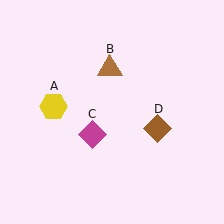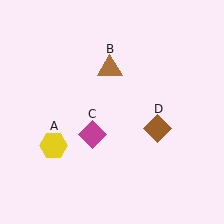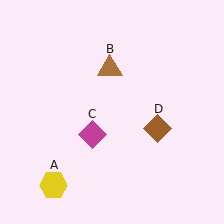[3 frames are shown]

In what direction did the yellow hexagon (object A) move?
The yellow hexagon (object A) moved down.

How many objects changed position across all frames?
1 object changed position: yellow hexagon (object A).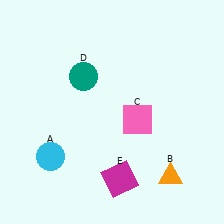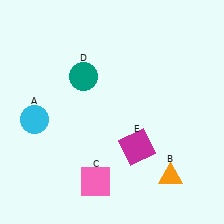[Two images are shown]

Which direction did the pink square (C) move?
The pink square (C) moved down.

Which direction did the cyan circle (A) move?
The cyan circle (A) moved up.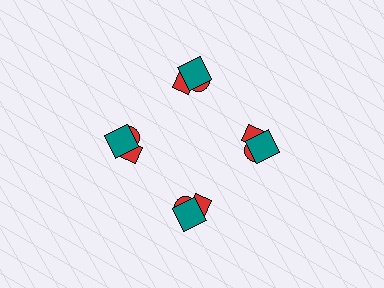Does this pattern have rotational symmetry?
Yes, this pattern has 4-fold rotational symmetry. It looks the same after rotating 90 degrees around the center.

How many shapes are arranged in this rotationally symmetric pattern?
There are 12 shapes, arranged in 4 groups of 3.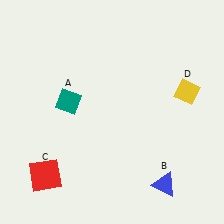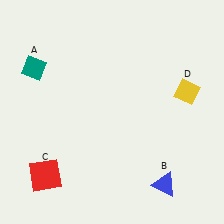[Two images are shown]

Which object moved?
The teal diamond (A) moved left.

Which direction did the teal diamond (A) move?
The teal diamond (A) moved left.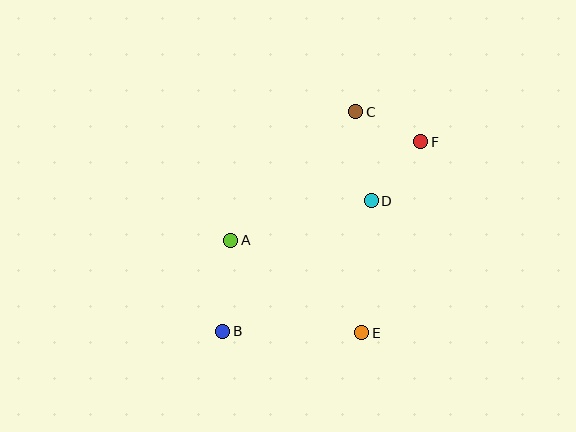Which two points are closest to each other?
Points C and F are closest to each other.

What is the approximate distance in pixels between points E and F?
The distance between E and F is approximately 200 pixels.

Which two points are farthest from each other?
Points B and F are farthest from each other.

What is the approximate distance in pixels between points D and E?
The distance between D and E is approximately 132 pixels.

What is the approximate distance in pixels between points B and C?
The distance between B and C is approximately 257 pixels.